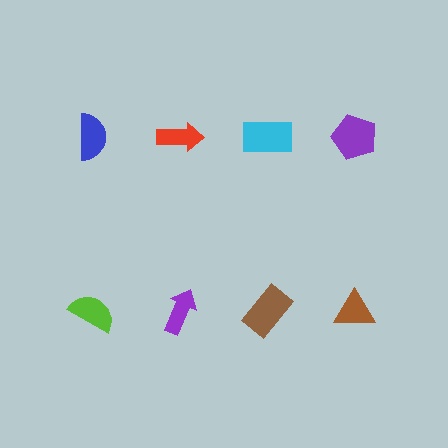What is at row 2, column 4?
A brown triangle.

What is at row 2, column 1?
A lime semicircle.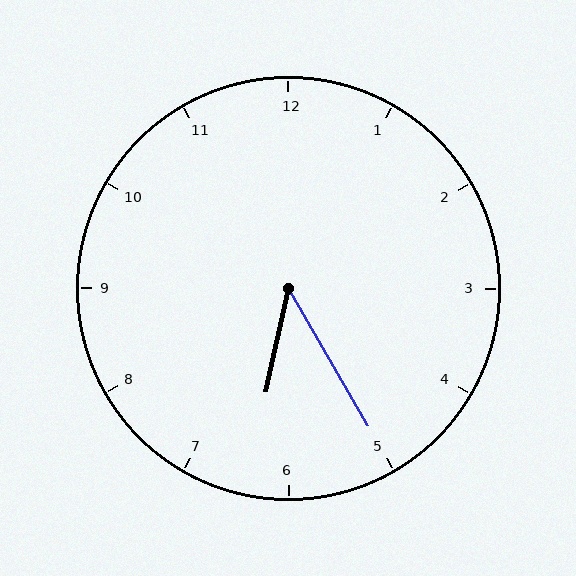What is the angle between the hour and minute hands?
Approximately 42 degrees.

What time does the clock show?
6:25.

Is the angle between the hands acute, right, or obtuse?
It is acute.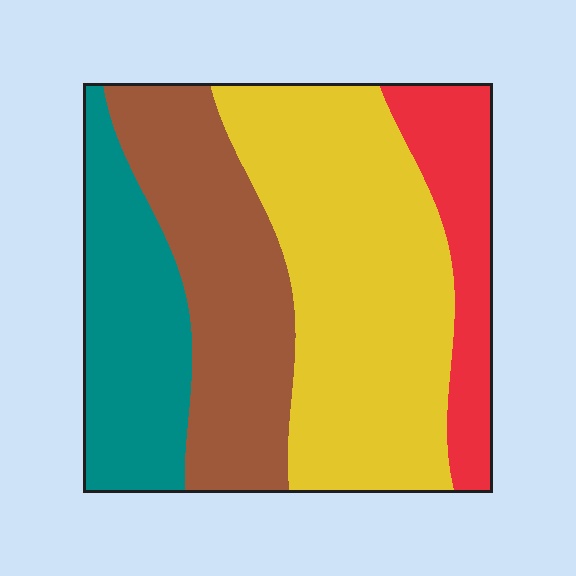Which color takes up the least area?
Red, at roughly 15%.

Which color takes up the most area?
Yellow, at roughly 40%.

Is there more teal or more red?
Teal.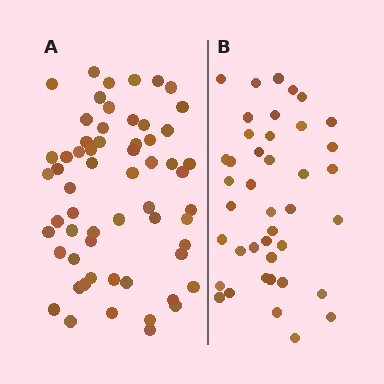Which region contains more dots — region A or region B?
Region A (the left region) has more dots.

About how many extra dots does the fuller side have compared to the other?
Region A has approximately 20 more dots than region B.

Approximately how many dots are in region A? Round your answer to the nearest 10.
About 60 dots.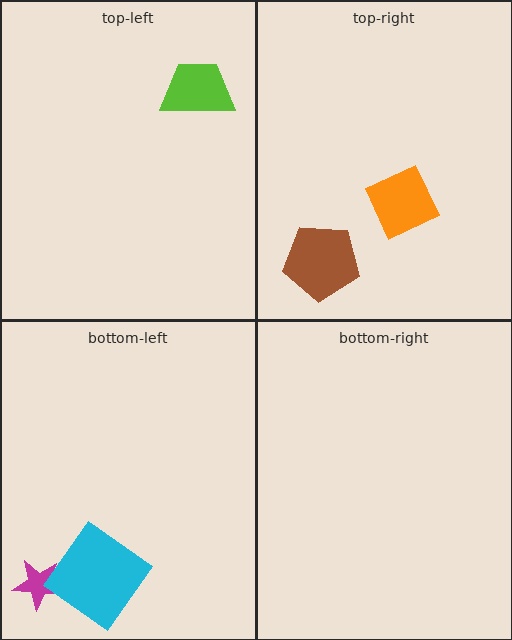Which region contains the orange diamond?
The top-right region.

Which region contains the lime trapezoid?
The top-left region.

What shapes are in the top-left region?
The lime trapezoid.